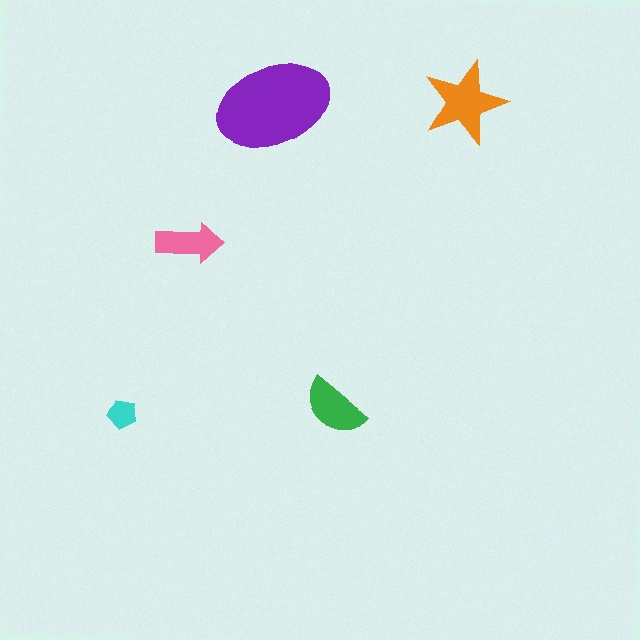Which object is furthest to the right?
The orange star is rightmost.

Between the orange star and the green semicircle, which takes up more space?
The orange star.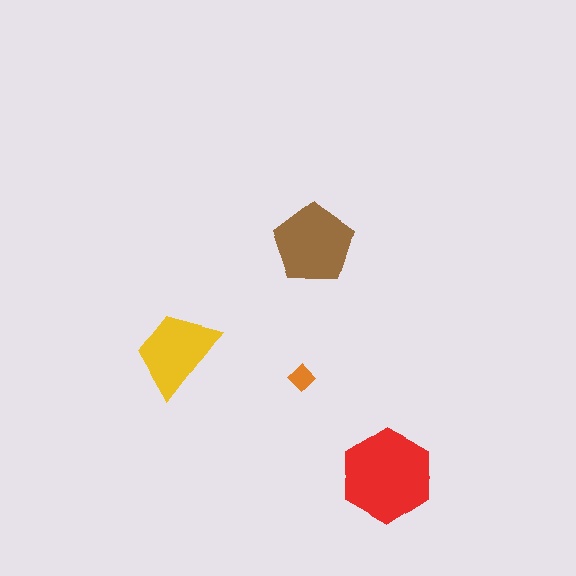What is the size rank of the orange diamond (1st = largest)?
4th.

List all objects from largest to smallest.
The red hexagon, the brown pentagon, the yellow trapezoid, the orange diamond.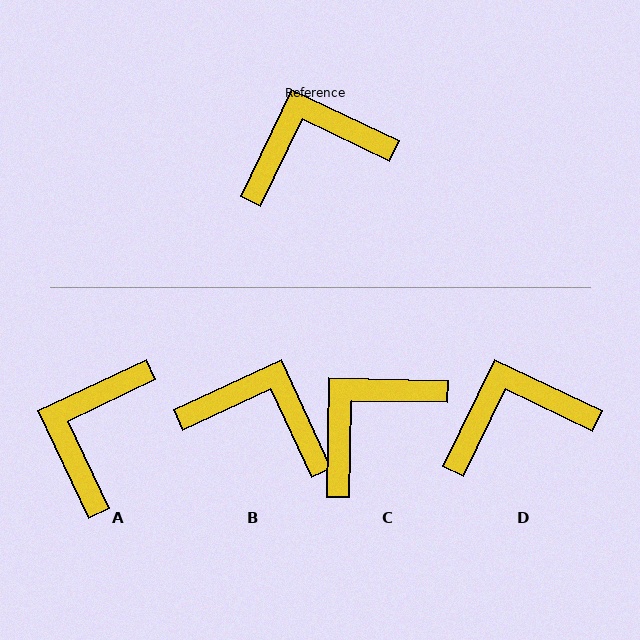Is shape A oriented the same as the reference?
No, it is off by about 51 degrees.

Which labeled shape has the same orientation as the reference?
D.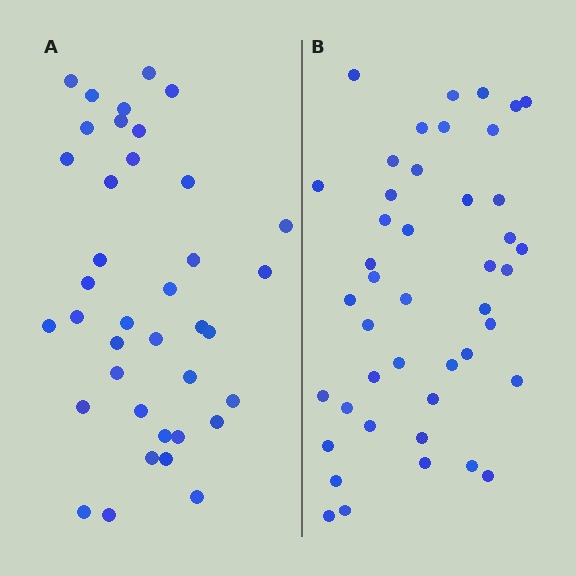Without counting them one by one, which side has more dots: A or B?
Region B (the right region) has more dots.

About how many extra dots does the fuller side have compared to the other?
Region B has about 6 more dots than region A.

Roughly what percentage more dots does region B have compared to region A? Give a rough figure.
About 15% more.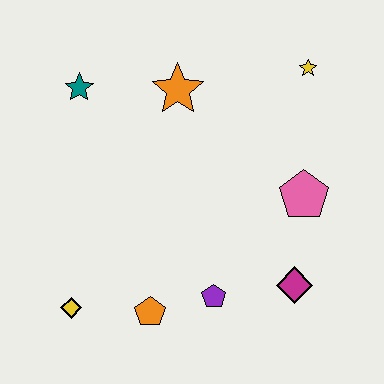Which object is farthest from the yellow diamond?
The yellow star is farthest from the yellow diamond.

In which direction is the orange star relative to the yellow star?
The orange star is to the left of the yellow star.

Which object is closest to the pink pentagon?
The magenta diamond is closest to the pink pentagon.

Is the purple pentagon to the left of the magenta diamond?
Yes